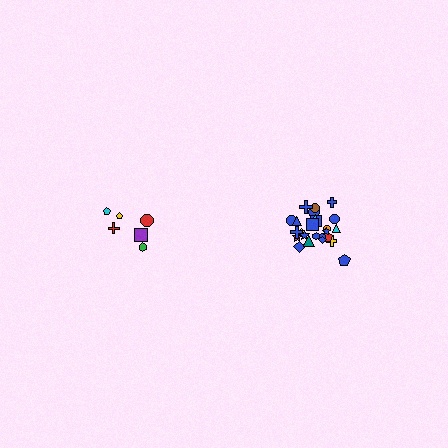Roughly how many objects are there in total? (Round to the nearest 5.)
Roughly 30 objects in total.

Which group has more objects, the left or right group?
The right group.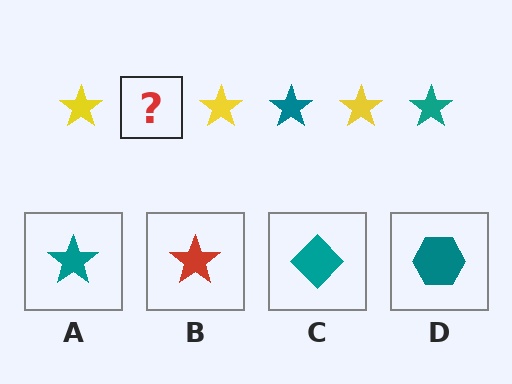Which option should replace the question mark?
Option A.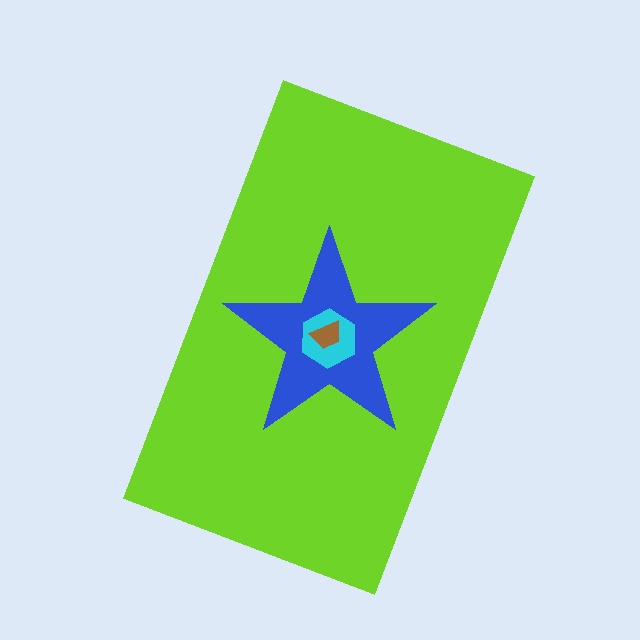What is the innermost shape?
The brown trapezoid.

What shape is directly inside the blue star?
The cyan hexagon.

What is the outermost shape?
The lime rectangle.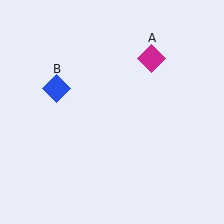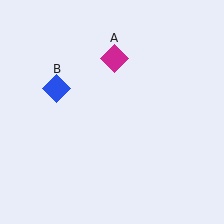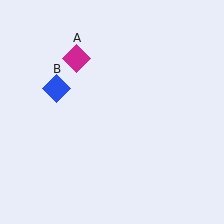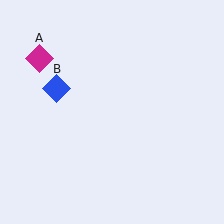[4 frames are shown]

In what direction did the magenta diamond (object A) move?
The magenta diamond (object A) moved left.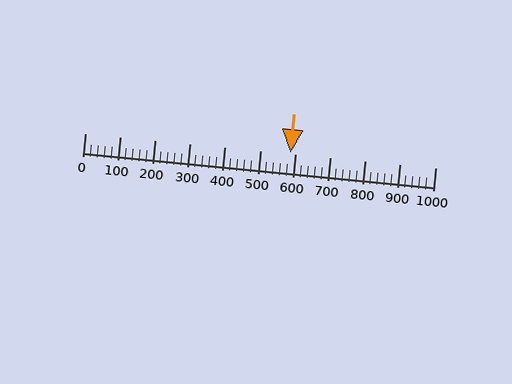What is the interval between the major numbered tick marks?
The major tick marks are spaced 100 units apart.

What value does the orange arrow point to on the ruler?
The orange arrow points to approximately 587.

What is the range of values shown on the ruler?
The ruler shows values from 0 to 1000.